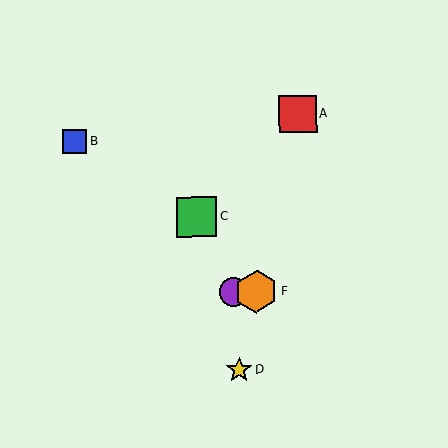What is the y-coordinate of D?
Object D is at y≈370.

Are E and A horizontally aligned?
No, E is at y≈292 and A is at y≈114.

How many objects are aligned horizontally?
2 objects (E, F) are aligned horizontally.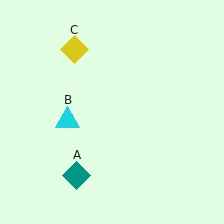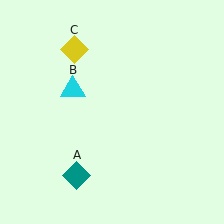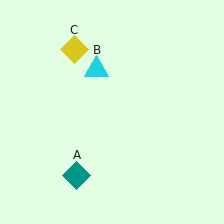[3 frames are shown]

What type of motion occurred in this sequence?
The cyan triangle (object B) rotated clockwise around the center of the scene.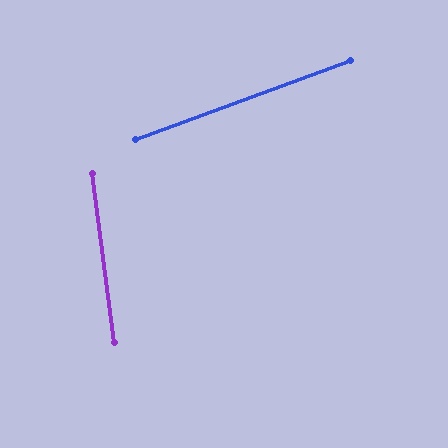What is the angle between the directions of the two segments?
Approximately 77 degrees.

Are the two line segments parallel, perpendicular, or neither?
Neither parallel nor perpendicular — they differ by about 77°.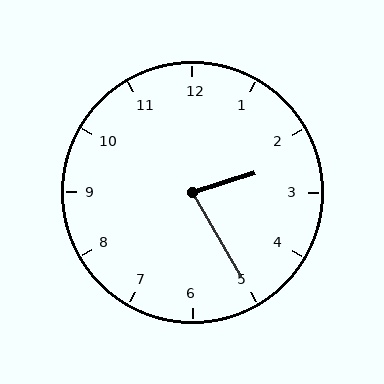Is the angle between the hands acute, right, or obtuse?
It is acute.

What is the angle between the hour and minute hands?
Approximately 78 degrees.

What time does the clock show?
2:25.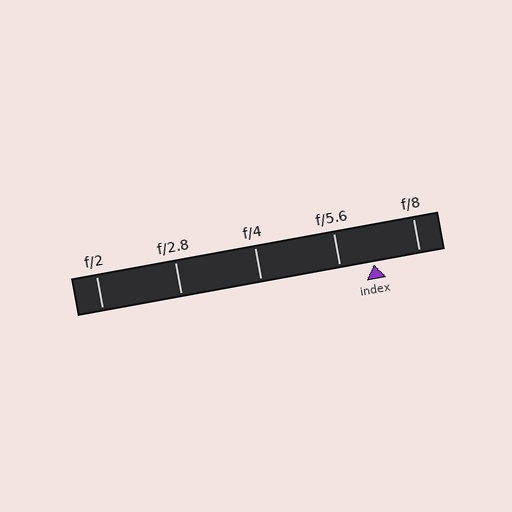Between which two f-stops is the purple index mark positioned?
The index mark is between f/5.6 and f/8.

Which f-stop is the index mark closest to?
The index mark is closest to f/5.6.